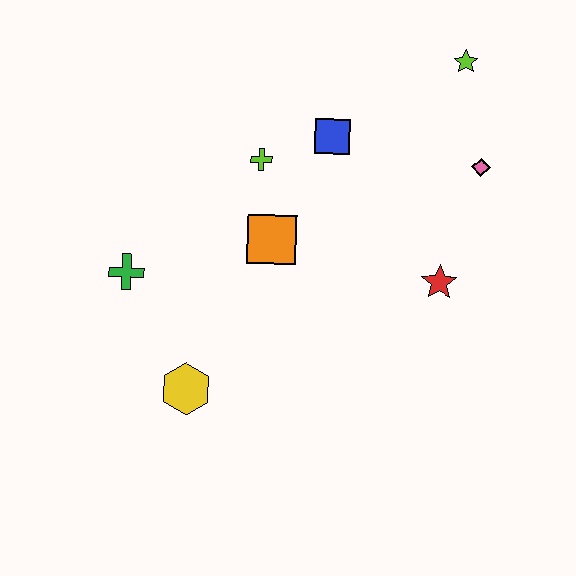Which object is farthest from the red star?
The green cross is farthest from the red star.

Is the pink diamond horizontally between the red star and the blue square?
No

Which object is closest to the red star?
The pink diamond is closest to the red star.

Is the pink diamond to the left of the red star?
No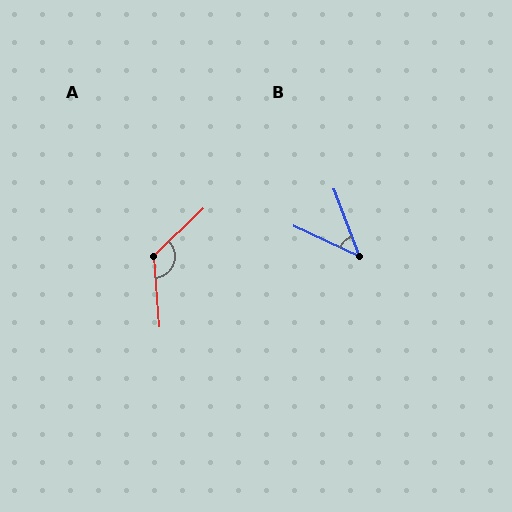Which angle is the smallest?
B, at approximately 45 degrees.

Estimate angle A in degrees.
Approximately 129 degrees.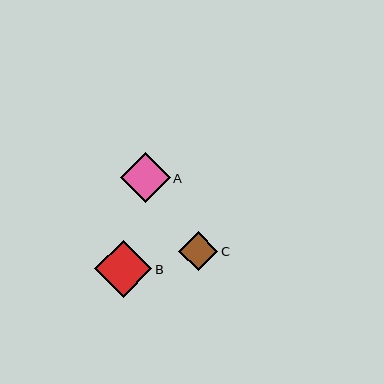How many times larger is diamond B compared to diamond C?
Diamond B is approximately 1.5 times the size of diamond C.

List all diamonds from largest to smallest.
From largest to smallest: B, A, C.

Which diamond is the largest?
Diamond B is the largest with a size of approximately 58 pixels.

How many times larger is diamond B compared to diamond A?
Diamond B is approximately 1.2 times the size of diamond A.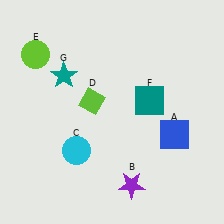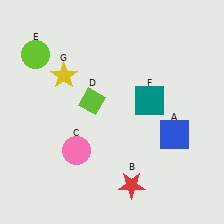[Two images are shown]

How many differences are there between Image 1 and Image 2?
There are 3 differences between the two images.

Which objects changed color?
B changed from purple to red. C changed from cyan to pink. G changed from teal to yellow.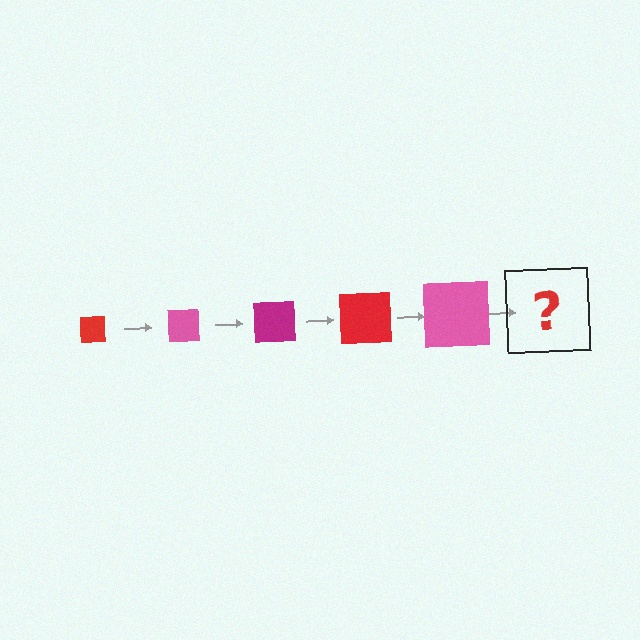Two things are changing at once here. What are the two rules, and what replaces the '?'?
The two rules are that the square grows larger each step and the color cycles through red, pink, and magenta. The '?' should be a magenta square, larger than the previous one.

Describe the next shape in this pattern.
It should be a magenta square, larger than the previous one.